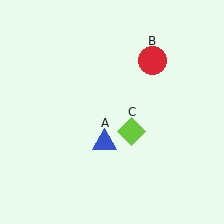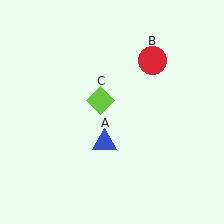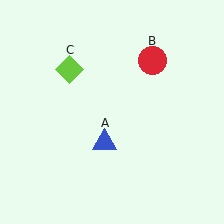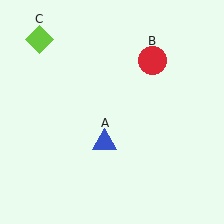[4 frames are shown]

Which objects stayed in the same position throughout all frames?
Blue triangle (object A) and red circle (object B) remained stationary.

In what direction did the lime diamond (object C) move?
The lime diamond (object C) moved up and to the left.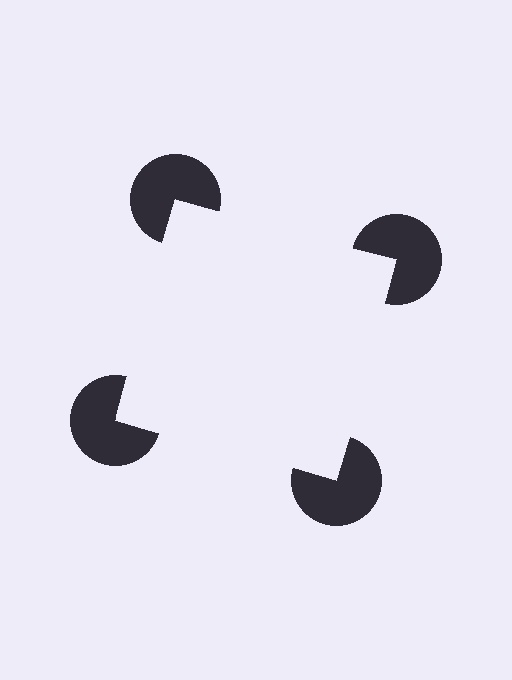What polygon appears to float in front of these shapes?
An illusory square — its edges are inferred from the aligned wedge cuts in the pac-man discs, not physically drawn.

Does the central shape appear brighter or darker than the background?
It typically appears slightly brighter than the background, even though no actual brightness change is drawn.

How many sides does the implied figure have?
4 sides.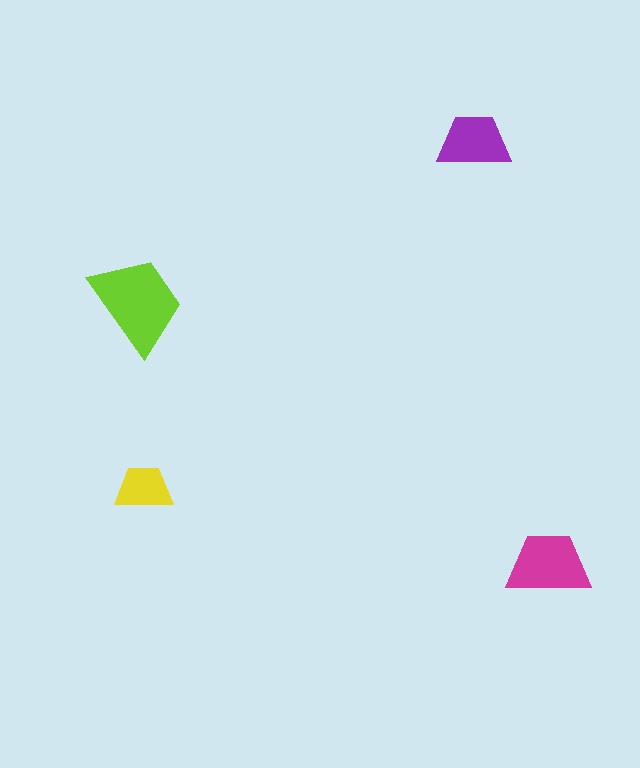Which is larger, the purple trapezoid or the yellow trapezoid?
The purple one.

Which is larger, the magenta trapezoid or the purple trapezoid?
The magenta one.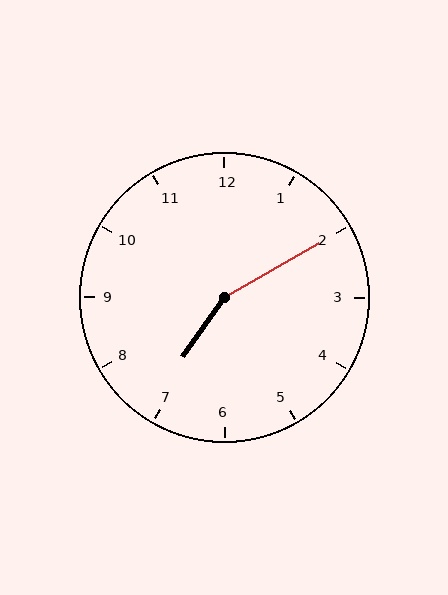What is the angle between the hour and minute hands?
Approximately 155 degrees.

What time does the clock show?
7:10.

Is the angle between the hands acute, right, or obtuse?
It is obtuse.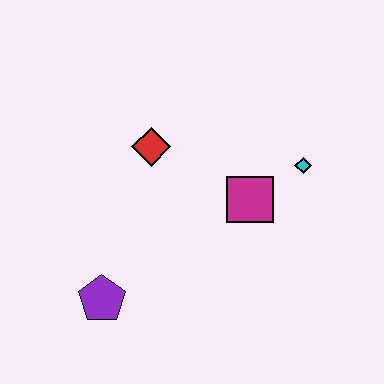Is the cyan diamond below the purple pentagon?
No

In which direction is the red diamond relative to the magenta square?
The red diamond is to the left of the magenta square.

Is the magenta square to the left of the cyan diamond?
Yes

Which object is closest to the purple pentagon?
The red diamond is closest to the purple pentagon.